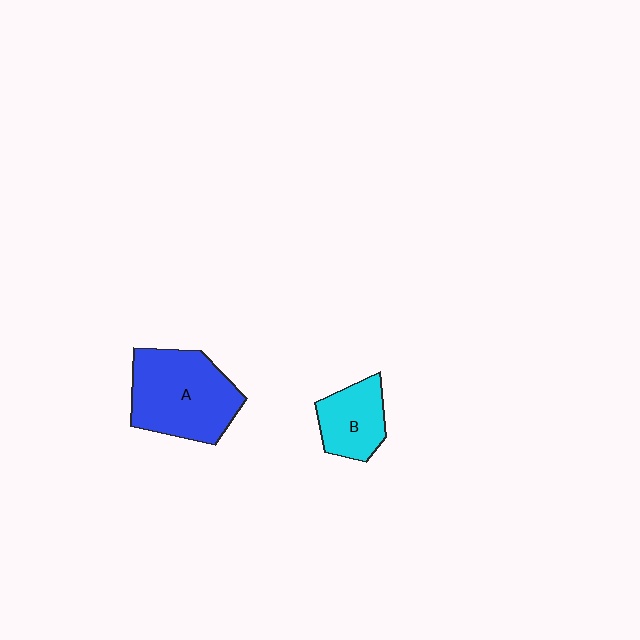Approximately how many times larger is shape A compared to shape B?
Approximately 1.9 times.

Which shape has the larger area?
Shape A (blue).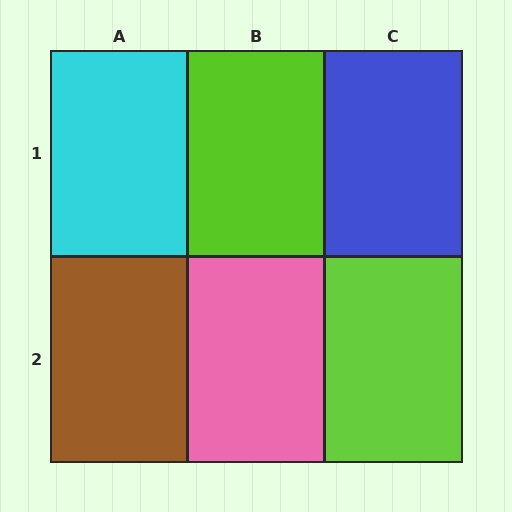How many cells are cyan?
1 cell is cyan.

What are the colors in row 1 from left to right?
Cyan, lime, blue.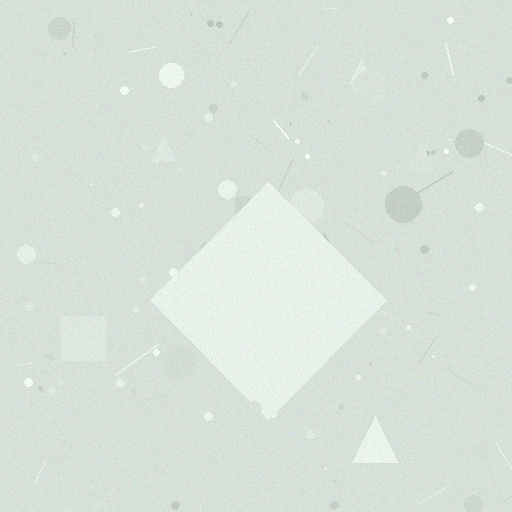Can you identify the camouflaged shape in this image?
The camouflaged shape is a diamond.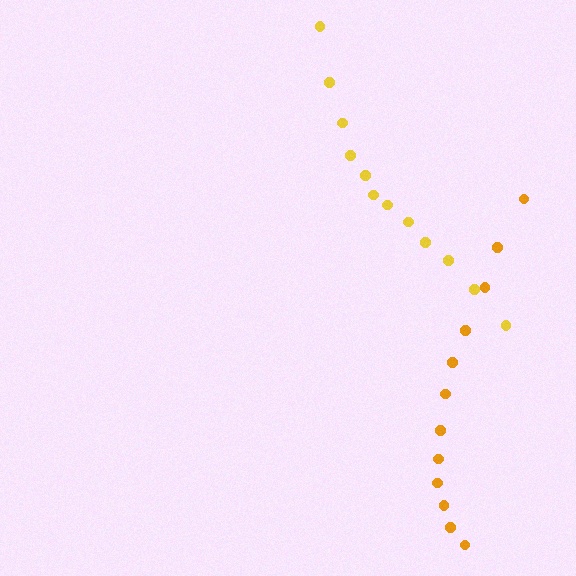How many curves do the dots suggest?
There are 2 distinct paths.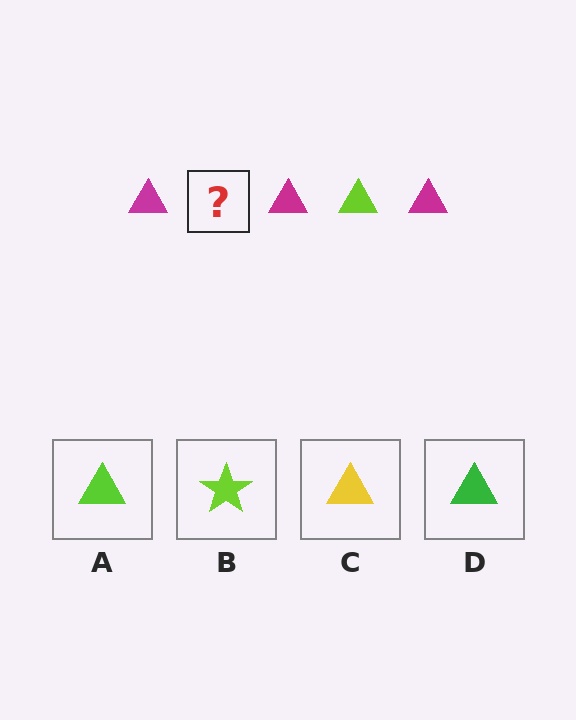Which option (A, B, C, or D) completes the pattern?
A.